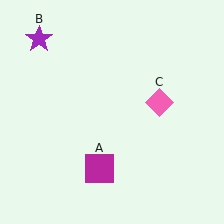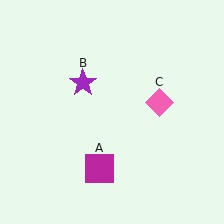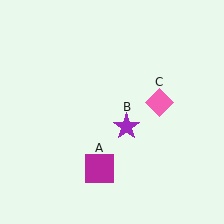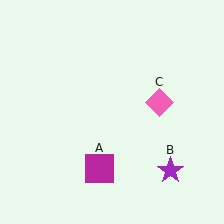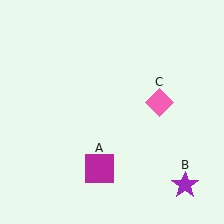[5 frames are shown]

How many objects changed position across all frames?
1 object changed position: purple star (object B).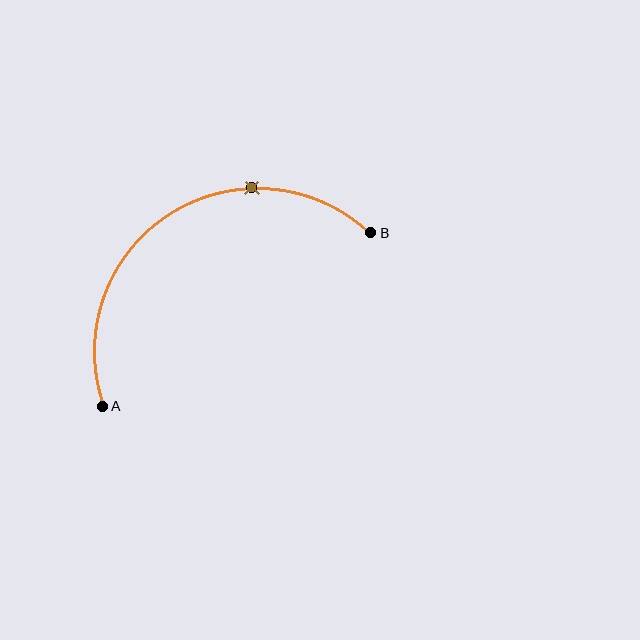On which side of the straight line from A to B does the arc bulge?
The arc bulges above the straight line connecting A and B.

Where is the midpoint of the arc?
The arc midpoint is the point on the curve farthest from the straight line joining A and B. It sits above that line.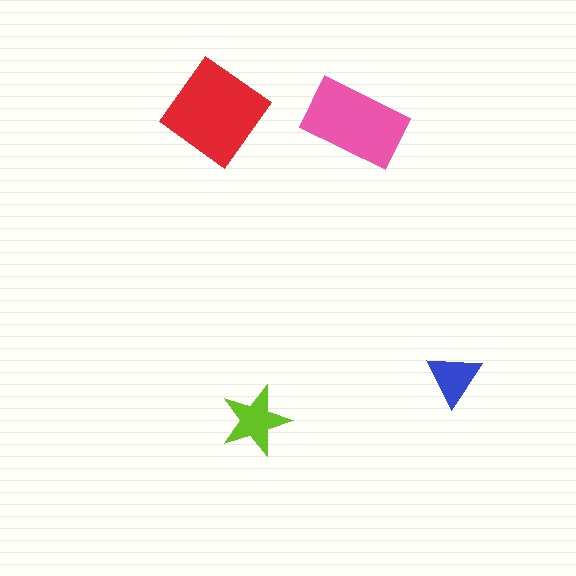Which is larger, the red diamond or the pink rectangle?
The red diamond.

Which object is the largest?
The red diamond.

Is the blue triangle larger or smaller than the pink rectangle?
Smaller.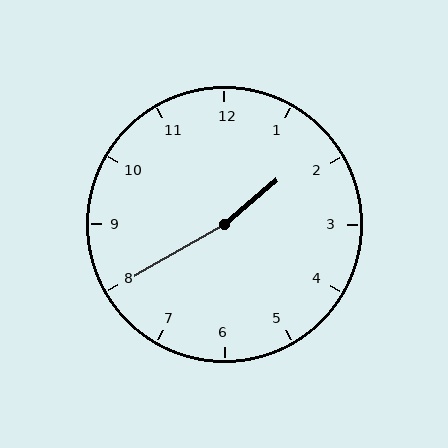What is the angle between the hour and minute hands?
Approximately 170 degrees.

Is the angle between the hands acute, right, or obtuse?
It is obtuse.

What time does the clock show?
1:40.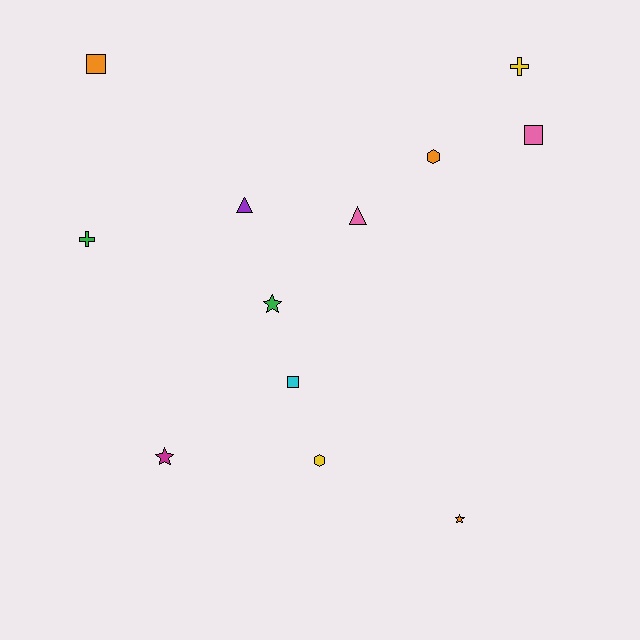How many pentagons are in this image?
There are no pentagons.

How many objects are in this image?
There are 12 objects.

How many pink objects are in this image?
There are 2 pink objects.